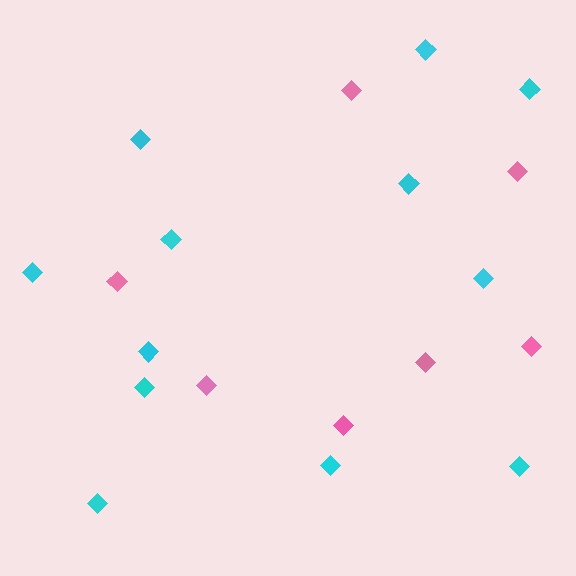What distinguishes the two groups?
There are 2 groups: one group of cyan diamonds (12) and one group of pink diamonds (7).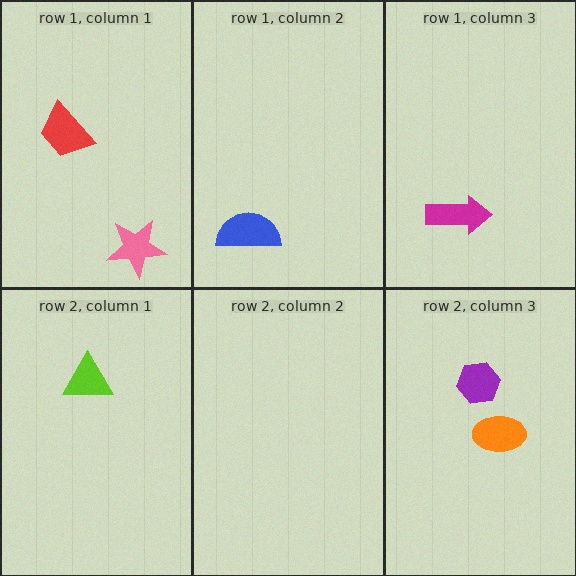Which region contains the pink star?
The row 1, column 1 region.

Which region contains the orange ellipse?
The row 2, column 3 region.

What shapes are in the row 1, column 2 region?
The blue semicircle.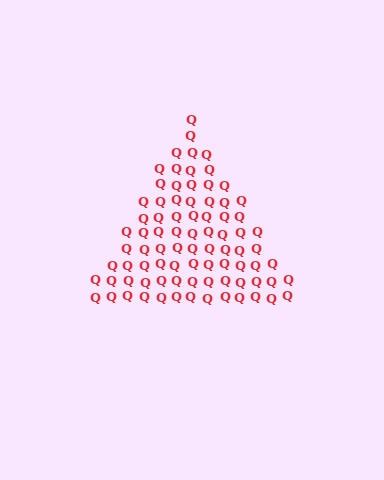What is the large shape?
The large shape is a triangle.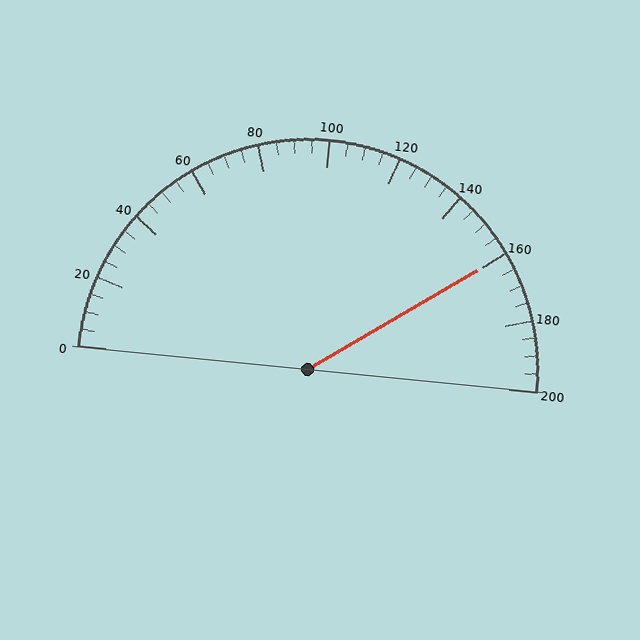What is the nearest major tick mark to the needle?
The nearest major tick mark is 160.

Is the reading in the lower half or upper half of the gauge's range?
The reading is in the upper half of the range (0 to 200).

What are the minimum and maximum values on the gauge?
The gauge ranges from 0 to 200.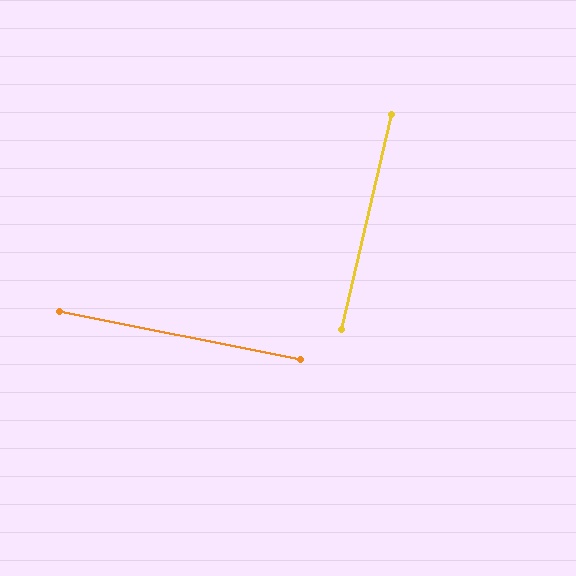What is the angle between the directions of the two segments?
Approximately 88 degrees.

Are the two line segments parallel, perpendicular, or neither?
Perpendicular — they meet at approximately 88°.